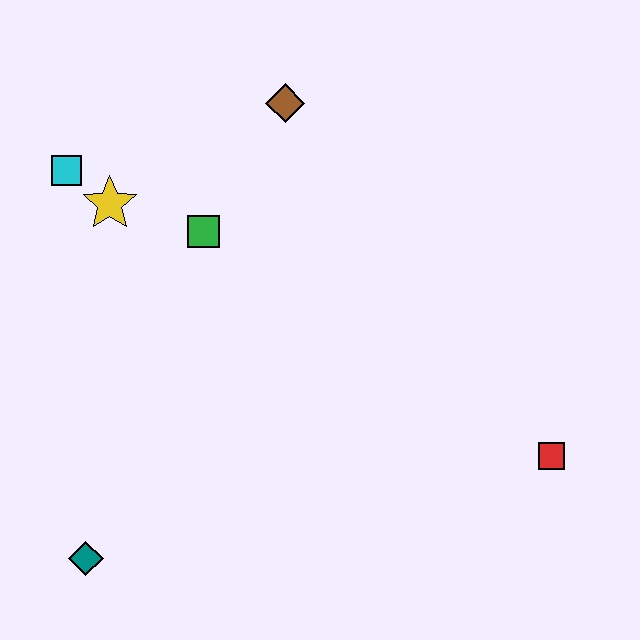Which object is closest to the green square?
The yellow star is closest to the green square.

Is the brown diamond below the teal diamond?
No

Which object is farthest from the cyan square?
The red square is farthest from the cyan square.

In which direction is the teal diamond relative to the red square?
The teal diamond is to the left of the red square.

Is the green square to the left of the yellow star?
No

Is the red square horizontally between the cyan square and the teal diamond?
No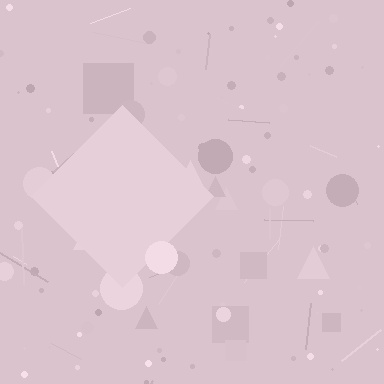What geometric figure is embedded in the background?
A diamond is embedded in the background.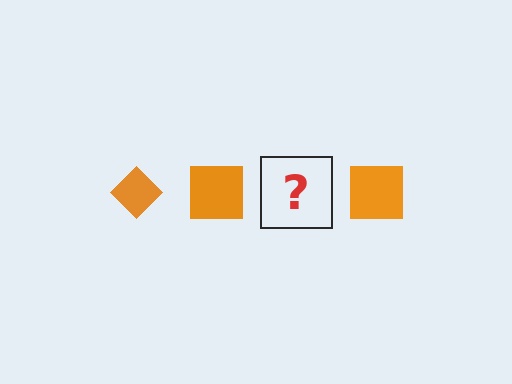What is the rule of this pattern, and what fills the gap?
The rule is that the pattern cycles through diamond, square shapes in orange. The gap should be filled with an orange diamond.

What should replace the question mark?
The question mark should be replaced with an orange diamond.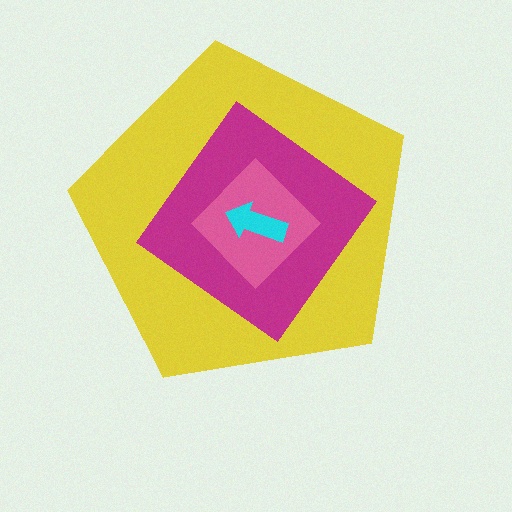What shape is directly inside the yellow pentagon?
The magenta diamond.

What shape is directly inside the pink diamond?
The cyan arrow.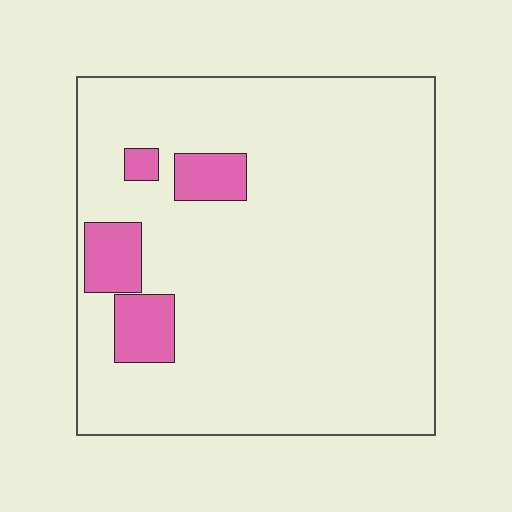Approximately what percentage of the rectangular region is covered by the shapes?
Approximately 10%.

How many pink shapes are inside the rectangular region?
4.